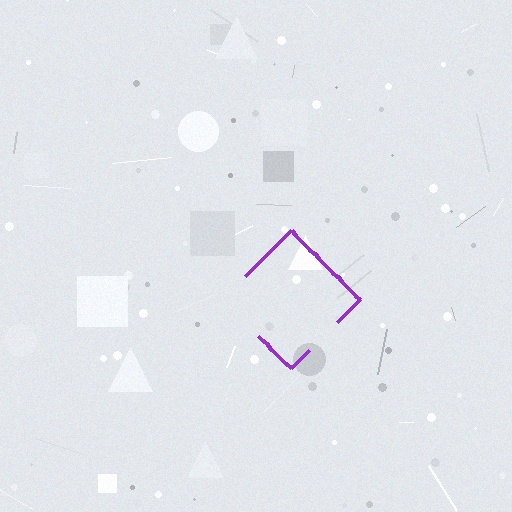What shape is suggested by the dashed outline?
The dashed outline suggests a diamond.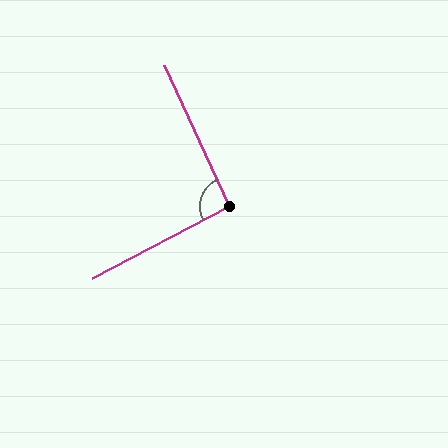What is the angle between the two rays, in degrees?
Approximately 93 degrees.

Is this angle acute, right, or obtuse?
It is approximately a right angle.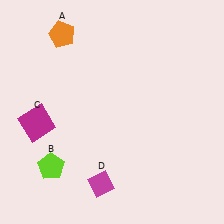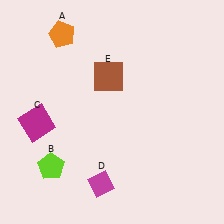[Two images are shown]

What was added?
A brown square (E) was added in Image 2.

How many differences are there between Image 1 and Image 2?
There is 1 difference between the two images.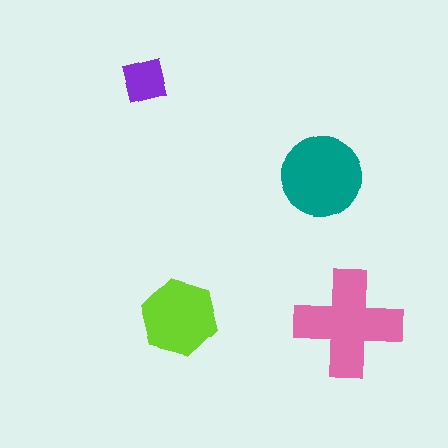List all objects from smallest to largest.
The purple square, the lime hexagon, the teal circle, the pink cross.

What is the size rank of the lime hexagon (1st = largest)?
3rd.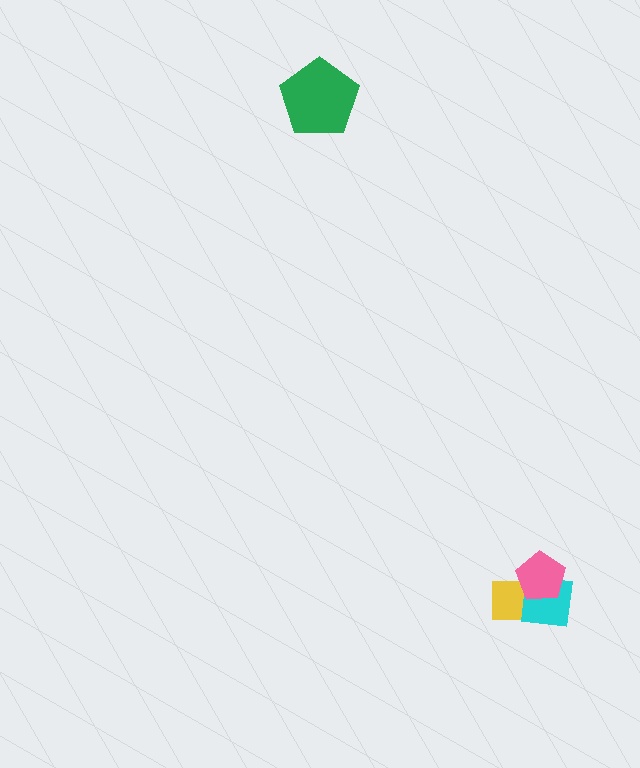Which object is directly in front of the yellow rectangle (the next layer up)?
The cyan square is directly in front of the yellow rectangle.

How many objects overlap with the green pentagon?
0 objects overlap with the green pentagon.